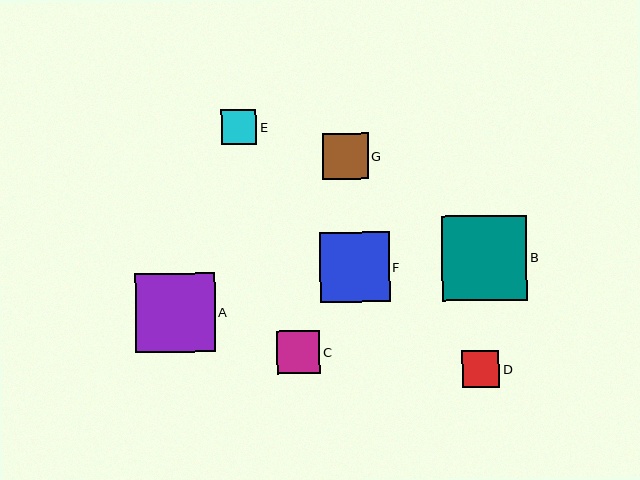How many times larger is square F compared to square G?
Square F is approximately 1.5 times the size of square G.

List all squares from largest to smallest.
From largest to smallest: B, A, F, G, C, D, E.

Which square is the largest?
Square B is the largest with a size of approximately 85 pixels.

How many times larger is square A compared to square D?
Square A is approximately 2.1 times the size of square D.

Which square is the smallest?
Square E is the smallest with a size of approximately 35 pixels.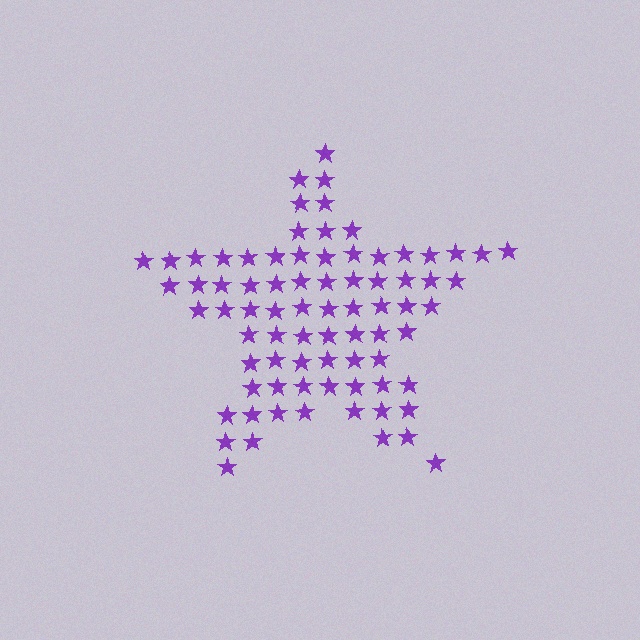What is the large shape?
The large shape is a star.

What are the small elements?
The small elements are stars.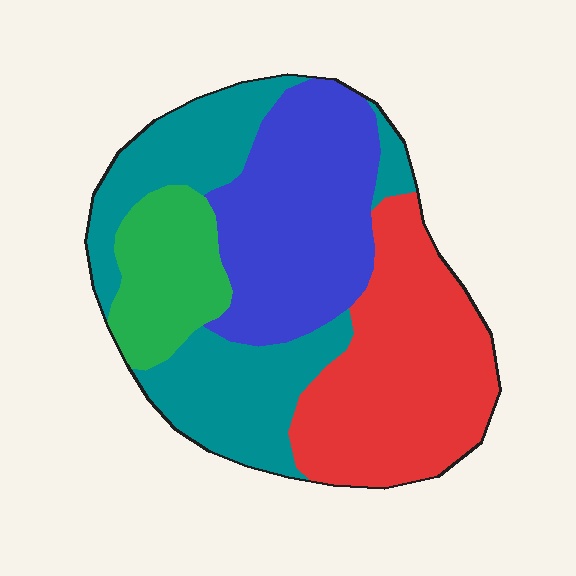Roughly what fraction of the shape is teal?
Teal takes up about one third (1/3) of the shape.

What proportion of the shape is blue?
Blue takes up about one quarter (1/4) of the shape.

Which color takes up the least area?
Green, at roughly 15%.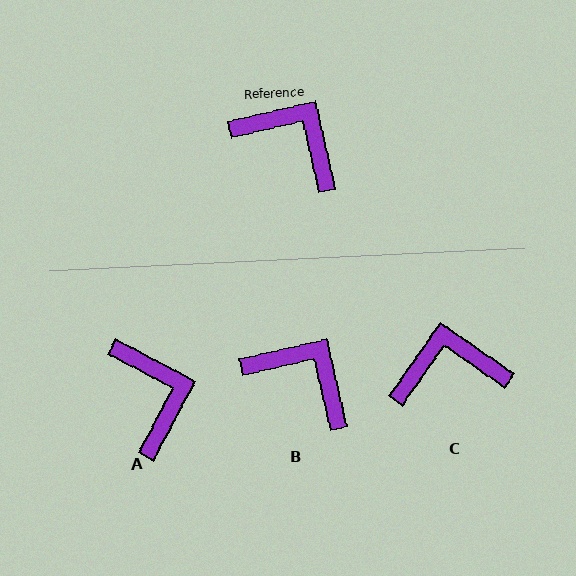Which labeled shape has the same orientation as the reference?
B.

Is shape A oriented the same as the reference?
No, it is off by about 41 degrees.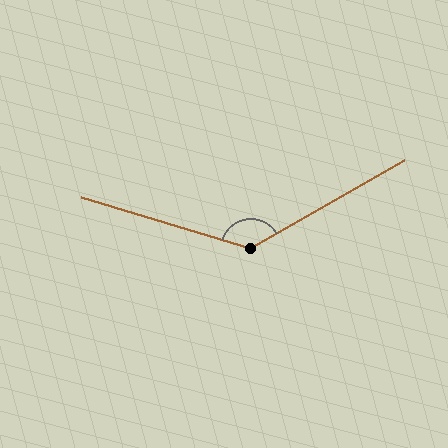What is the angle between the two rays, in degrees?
Approximately 133 degrees.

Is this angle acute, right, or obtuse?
It is obtuse.